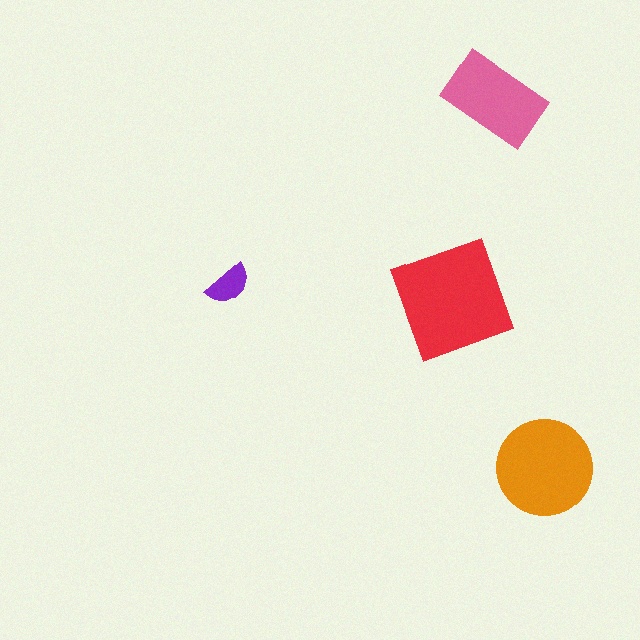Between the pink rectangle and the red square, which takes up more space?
The red square.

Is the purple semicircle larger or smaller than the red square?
Smaller.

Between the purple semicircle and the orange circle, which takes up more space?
The orange circle.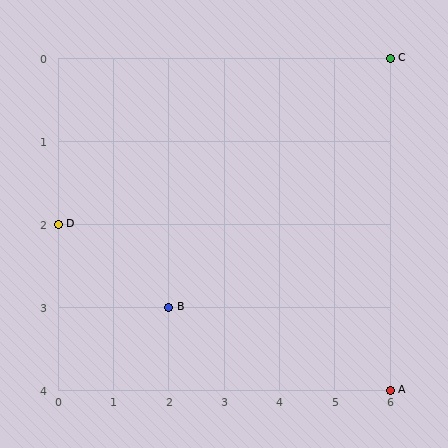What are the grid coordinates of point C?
Point C is at grid coordinates (6, 0).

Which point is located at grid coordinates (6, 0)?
Point C is at (6, 0).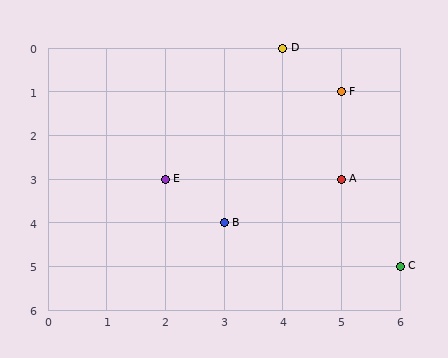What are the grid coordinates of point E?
Point E is at grid coordinates (2, 3).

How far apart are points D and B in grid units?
Points D and B are 1 column and 4 rows apart (about 4.1 grid units diagonally).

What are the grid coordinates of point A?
Point A is at grid coordinates (5, 3).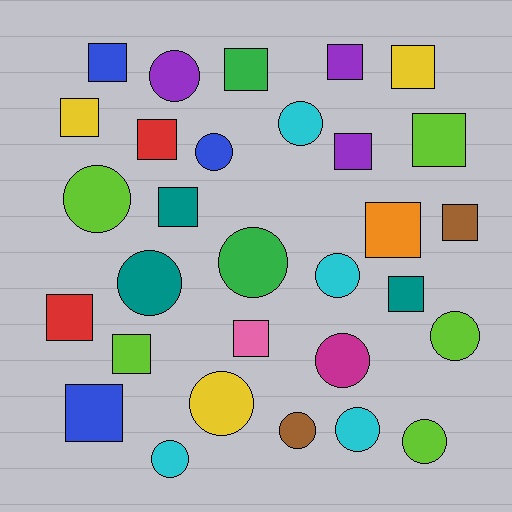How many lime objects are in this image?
There are 5 lime objects.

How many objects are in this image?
There are 30 objects.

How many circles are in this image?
There are 14 circles.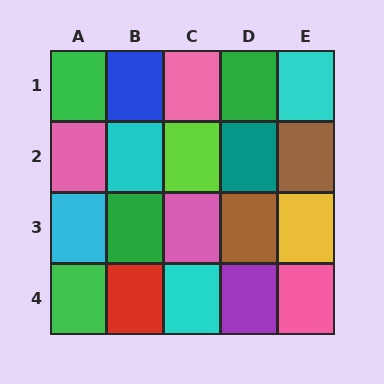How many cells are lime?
1 cell is lime.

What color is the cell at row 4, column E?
Pink.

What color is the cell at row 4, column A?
Green.